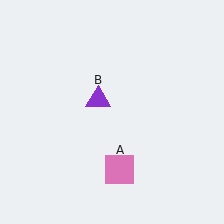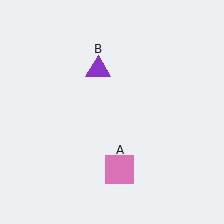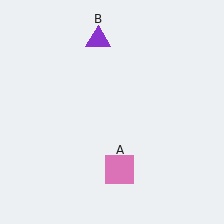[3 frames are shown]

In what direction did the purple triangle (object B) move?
The purple triangle (object B) moved up.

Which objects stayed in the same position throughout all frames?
Pink square (object A) remained stationary.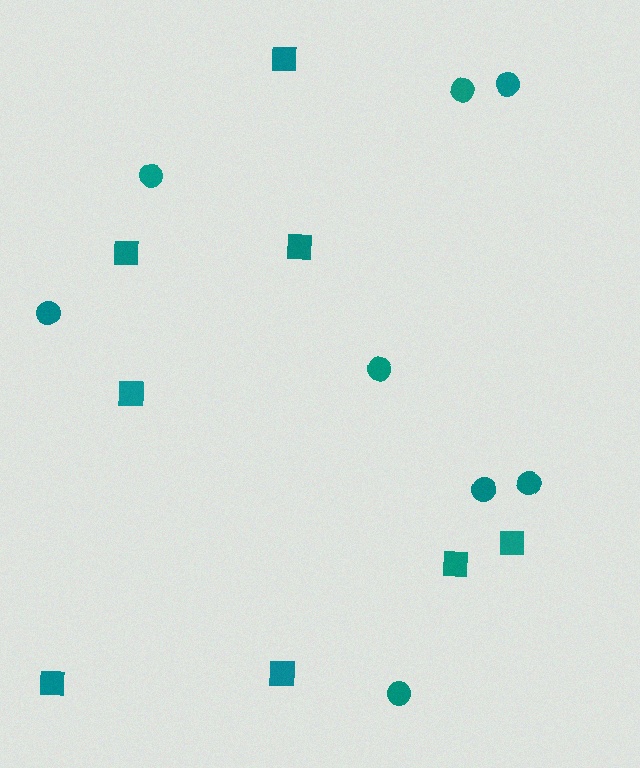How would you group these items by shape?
There are 2 groups: one group of squares (8) and one group of circles (8).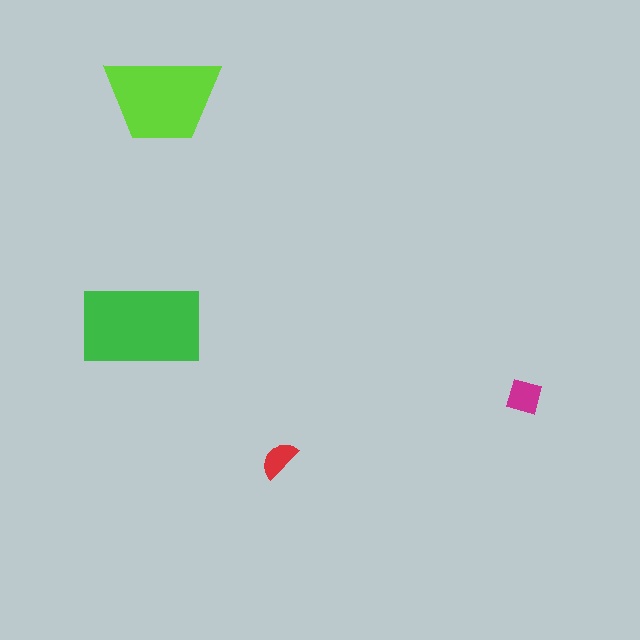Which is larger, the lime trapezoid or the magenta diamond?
The lime trapezoid.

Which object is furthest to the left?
The green rectangle is leftmost.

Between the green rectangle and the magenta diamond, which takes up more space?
The green rectangle.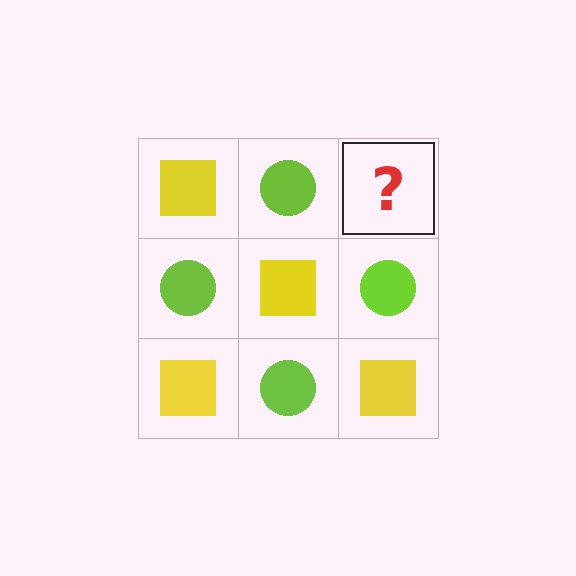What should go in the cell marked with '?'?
The missing cell should contain a yellow square.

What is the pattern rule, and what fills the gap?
The rule is that it alternates yellow square and lime circle in a checkerboard pattern. The gap should be filled with a yellow square.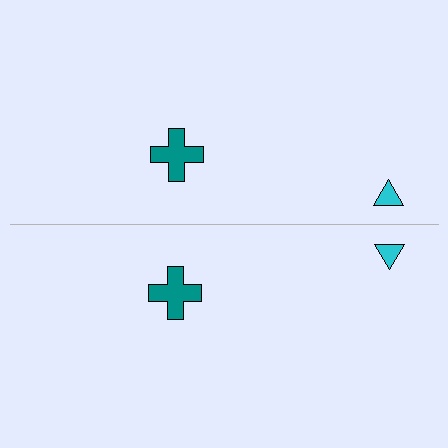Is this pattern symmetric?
Yes, this pattern has bilateral (reflection) symmetry.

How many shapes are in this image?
There are 4 shapes in this image.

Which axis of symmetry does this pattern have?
The pattern has a horizontal axis of symmetry running through the center of the image.